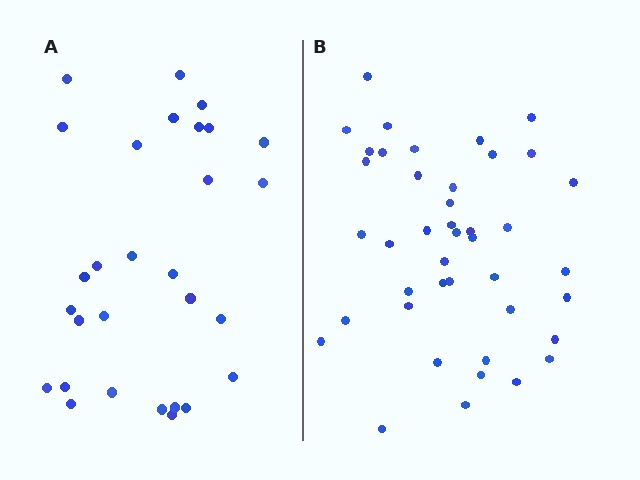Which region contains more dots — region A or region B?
Region B (the right region) has more dots.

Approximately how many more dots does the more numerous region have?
Region B has approximately 15 more dots than region A.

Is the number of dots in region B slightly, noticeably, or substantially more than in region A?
Region B has noticeably more, but not dramatically so. The ratio is roughly 1.4 to 1.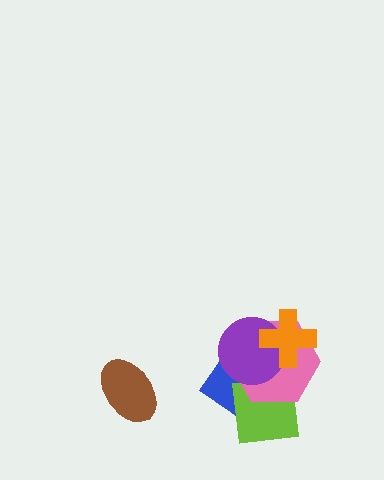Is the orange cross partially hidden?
No, no other shape covers it.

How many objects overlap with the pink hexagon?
4 objects overlap with the pink hexagon.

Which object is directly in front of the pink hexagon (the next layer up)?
The purple circle is directly in front of the pink hexagon.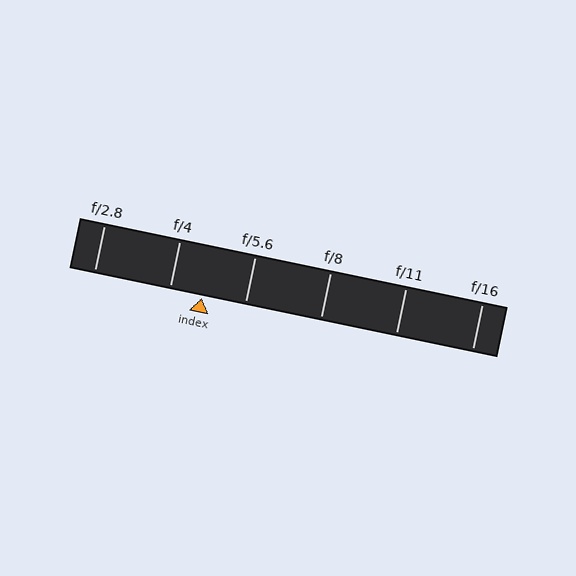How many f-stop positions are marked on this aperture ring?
There are 6 f-stop positions marked.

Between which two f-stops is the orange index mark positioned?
The index mark is between f/4 and f/5.6.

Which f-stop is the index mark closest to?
The index mark is closest to f/4.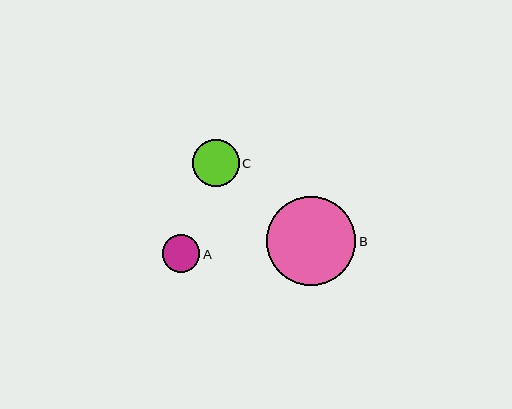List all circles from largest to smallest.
From largest to smallest: B, C, A.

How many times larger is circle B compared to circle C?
Circle B is approximately 1.9 times the size of circle C.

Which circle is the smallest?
Circle A is the smallest with a size of approximately 37 pixels.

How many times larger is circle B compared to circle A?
Circle B is approximately 2.4 times the size of circle A.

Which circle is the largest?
Circle B is the largest with a size of approximately 89 pixels.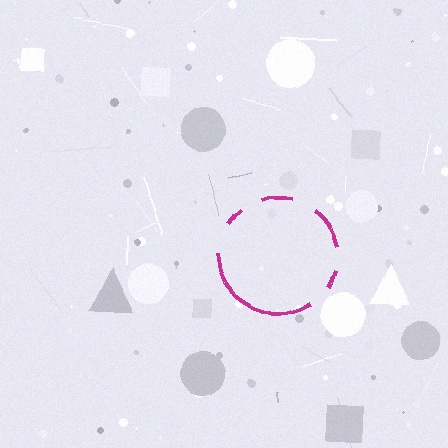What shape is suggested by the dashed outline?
The dashed outline suggests a circle.